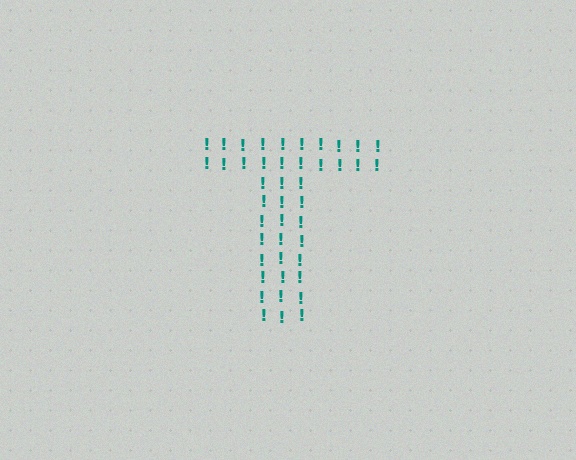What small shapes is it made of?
It is made of small exclamation marks.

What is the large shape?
The large shape is the letter T.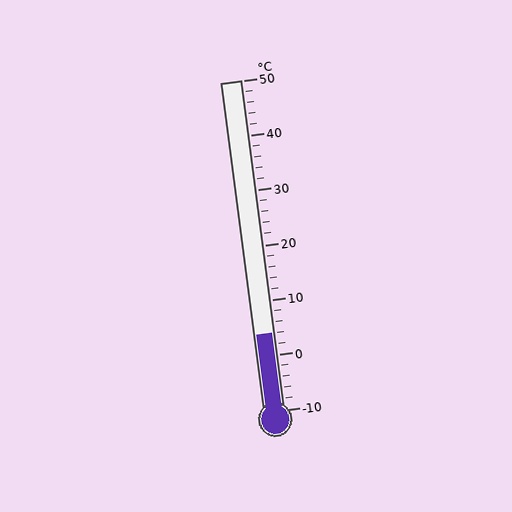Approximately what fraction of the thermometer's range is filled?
The thermometer is filled to approximately 25% of its range.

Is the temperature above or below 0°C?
The temperature is above 0°C.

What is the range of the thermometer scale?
The thermometer scale ranges from -10°C to 50°C.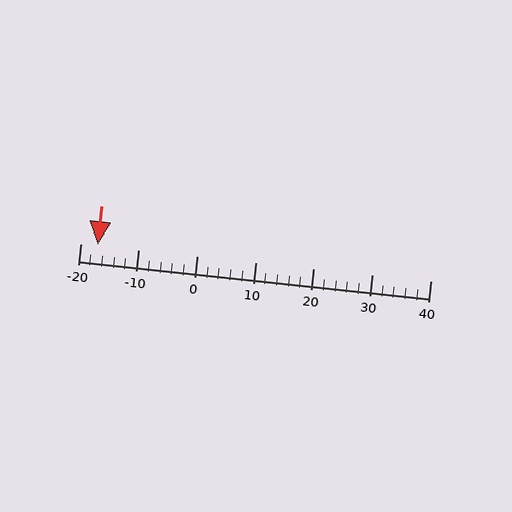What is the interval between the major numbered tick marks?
The major tick marks are spaced 10 units apart.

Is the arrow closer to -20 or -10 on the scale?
The arrow is closer to -20.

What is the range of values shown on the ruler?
The ruler shows values from -20 to 40.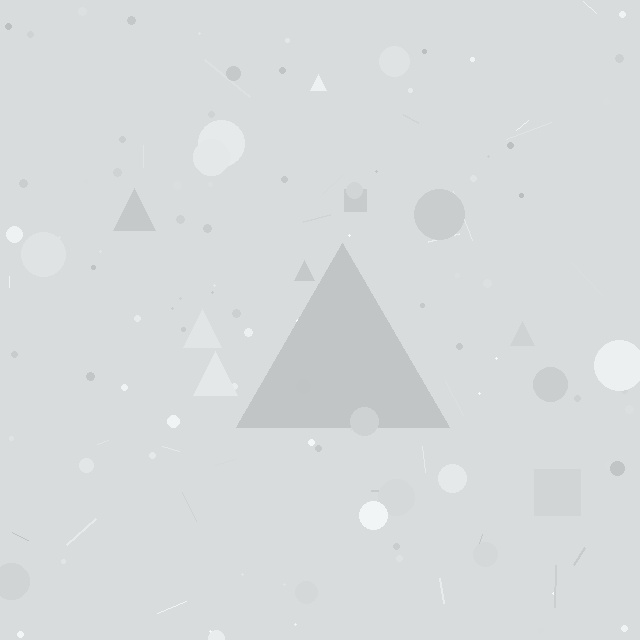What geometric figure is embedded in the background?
A triangle is embedded in the background.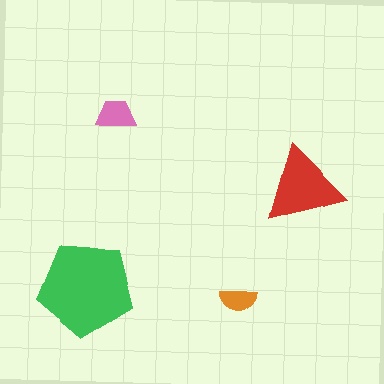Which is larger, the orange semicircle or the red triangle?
The red triangle.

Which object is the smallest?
The orange semicircle.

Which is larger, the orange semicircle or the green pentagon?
The green pentagon.